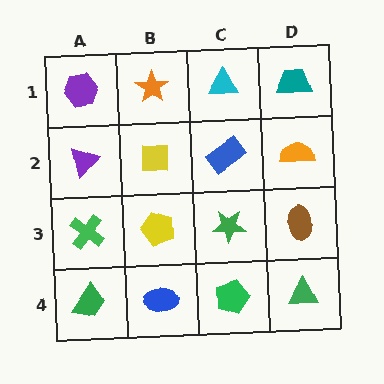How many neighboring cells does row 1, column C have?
3.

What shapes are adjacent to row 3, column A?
A purple triangle (row 2, column A), a green trapezoid (row 4, column A), a yellow pentagon (row 3, column B).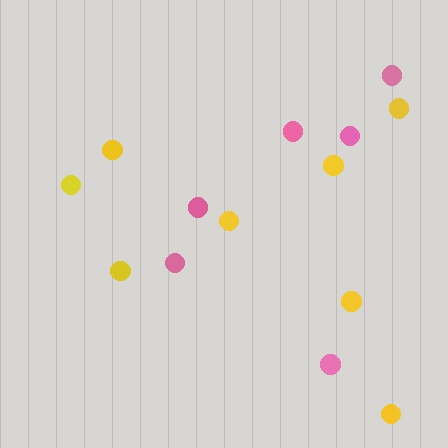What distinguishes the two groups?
There are 2 groups: one group of pink circles (6) and one group of yellow circles (8).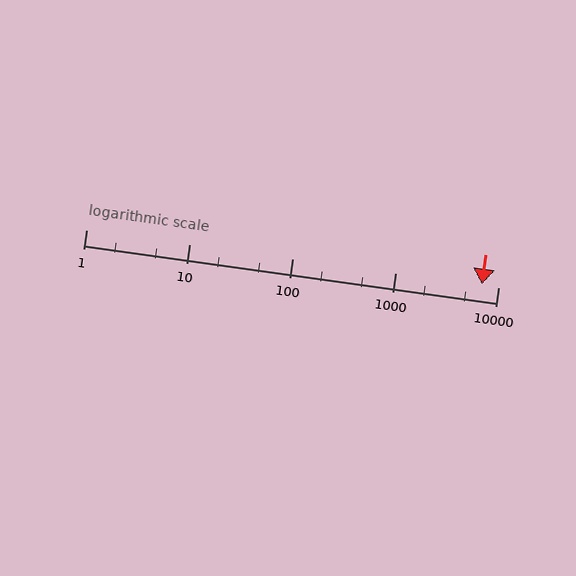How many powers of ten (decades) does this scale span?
The scale spans 4 decades, from 1 to 10000.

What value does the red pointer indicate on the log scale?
The pointer indicates approximately 7000.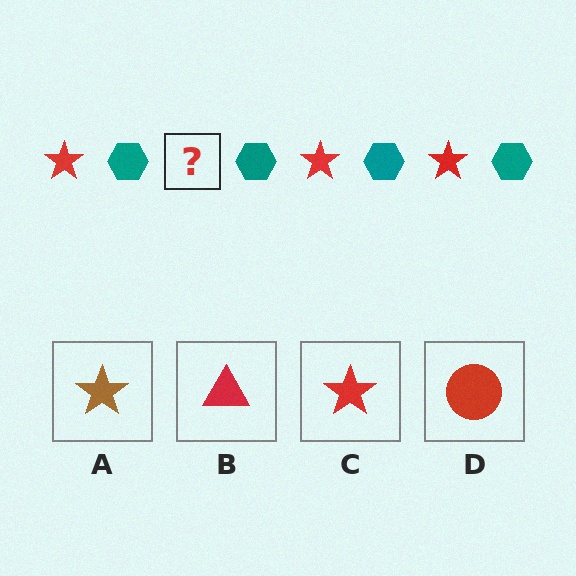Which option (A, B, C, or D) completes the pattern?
C.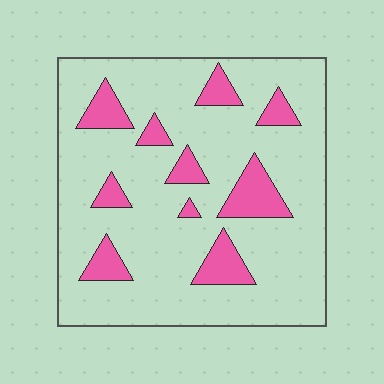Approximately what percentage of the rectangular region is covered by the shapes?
Approximately 15%.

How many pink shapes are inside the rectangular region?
10.